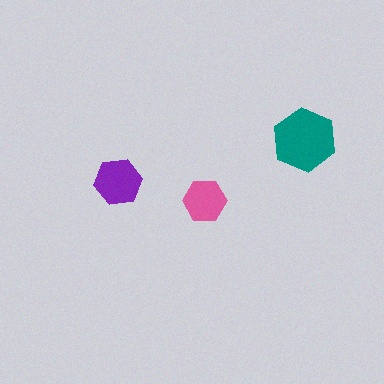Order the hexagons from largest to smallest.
the teal one, the purple one, the pink one.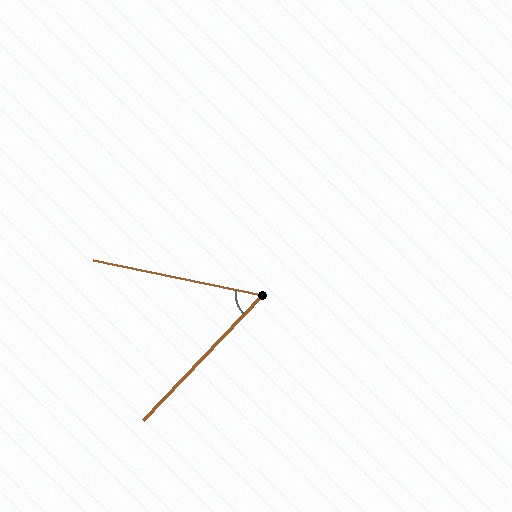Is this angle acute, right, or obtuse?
It is acute.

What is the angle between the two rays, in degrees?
Approximately 58 degrees.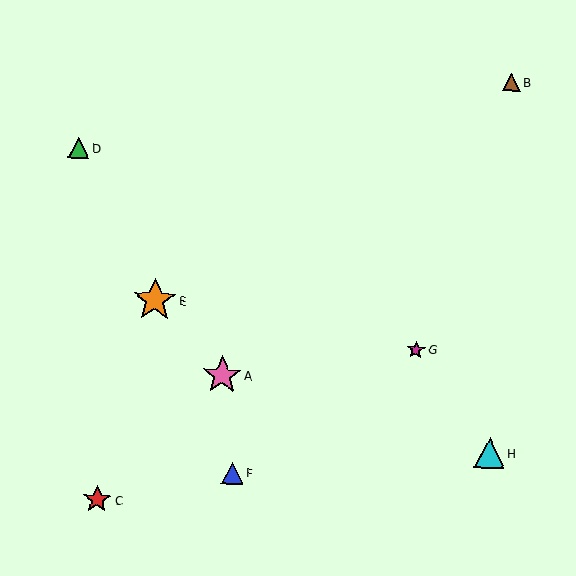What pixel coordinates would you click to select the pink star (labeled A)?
Click at (222, 375) to select the pink star A.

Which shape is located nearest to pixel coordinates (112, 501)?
The red star (labeled C) at (97, 500) is nearest to that location.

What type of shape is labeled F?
Shape F is a blue triangle.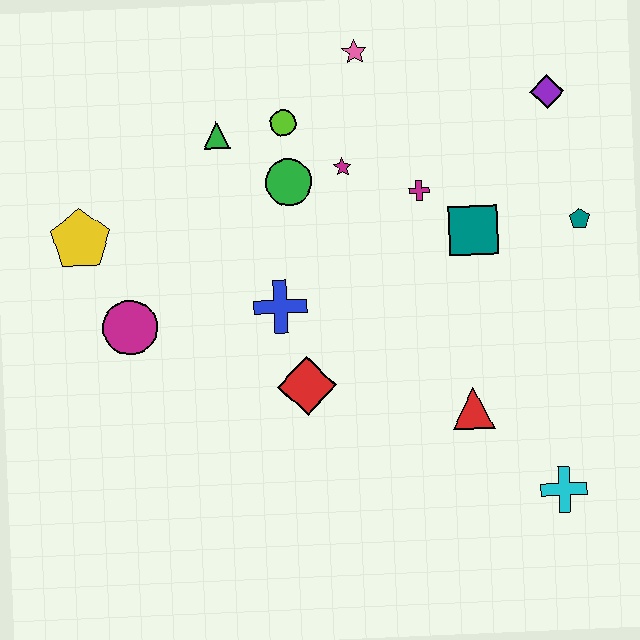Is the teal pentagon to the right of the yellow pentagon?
Yes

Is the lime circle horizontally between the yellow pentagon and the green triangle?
No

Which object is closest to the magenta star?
The green circle is closest to the magenta star.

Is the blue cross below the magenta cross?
Yes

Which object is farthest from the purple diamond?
The yellow pentagon is farthest from the purple diamond.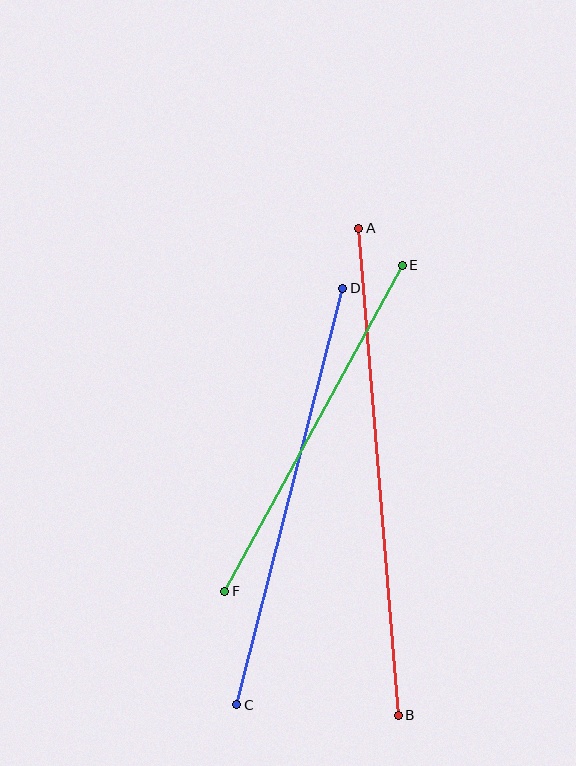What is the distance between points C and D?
The distance is approximately 430 pixels.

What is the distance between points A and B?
The distance is approximately 488 pixels.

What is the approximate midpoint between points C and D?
The midpoint is at approximately (290, 497) pixels.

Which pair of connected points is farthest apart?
Points A and B are farthest apart.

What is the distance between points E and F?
The distance is approximately 371 pixels.